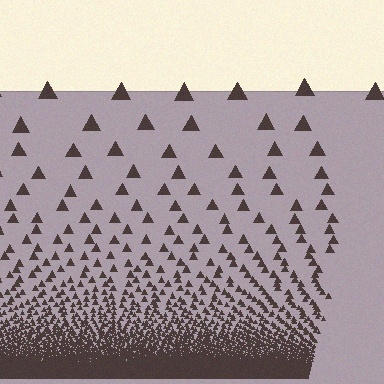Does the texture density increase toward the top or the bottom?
Density increases toward the bottom.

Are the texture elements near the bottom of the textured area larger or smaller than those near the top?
Smaller. The gradient is inverted — elements near the bottom are smaller and denser.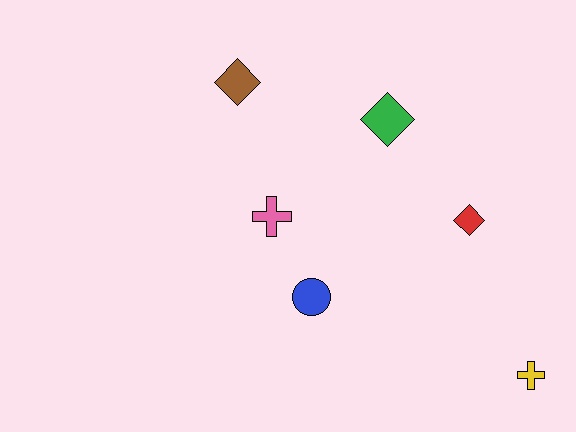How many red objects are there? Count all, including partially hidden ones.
There is 1 red object.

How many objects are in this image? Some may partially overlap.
There are 6 objects.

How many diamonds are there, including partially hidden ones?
There are 3 diamonds.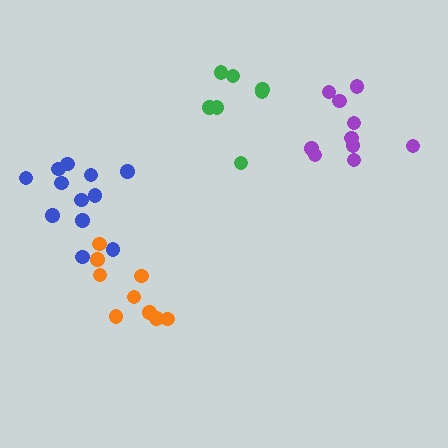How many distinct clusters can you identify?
There are 4 distinct clusters.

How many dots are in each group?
Group 1: 12 dots, Group 2: 7 dots, Group 3: 9 dots, Group 4: 10 dots (38 total).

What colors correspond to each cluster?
The clusters are colored: blue, green, orange, purple.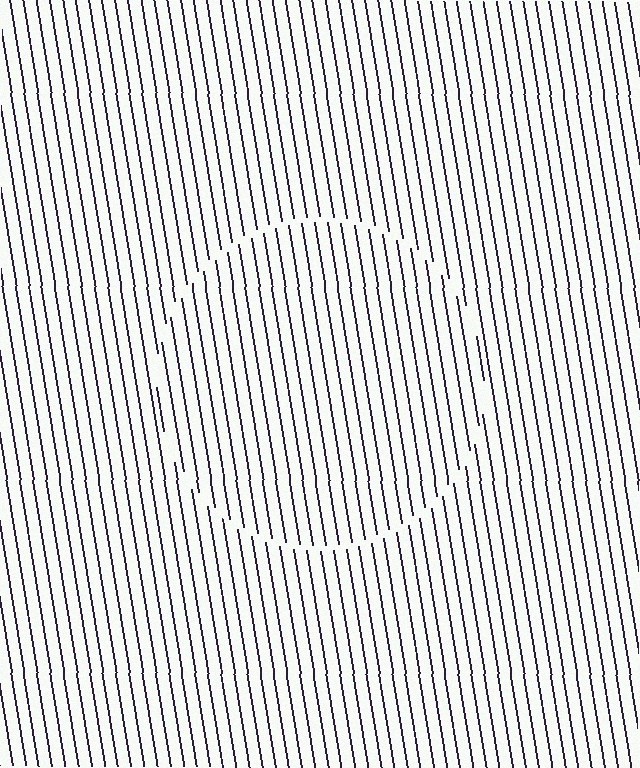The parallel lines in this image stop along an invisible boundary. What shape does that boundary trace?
An illusory circle. The interior of the shape contains the same grating, shifted by half a period — the contour is defined by the phase discontinuity where line-ends from the inner and outer gratings abut.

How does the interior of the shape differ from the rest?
The interior of the shape contains the same grating, shifted by half a period — the contour is defined by the phase discontinuity where line-ends from the inner and outer gratings abut.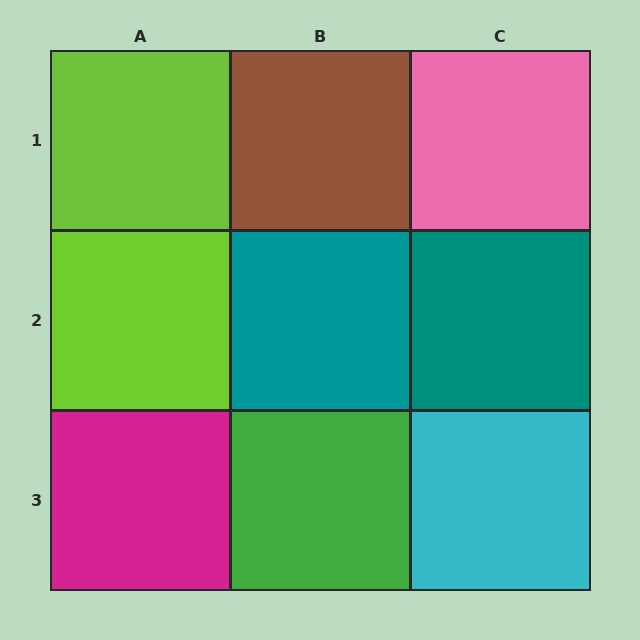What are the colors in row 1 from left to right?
Lime, brown, pink.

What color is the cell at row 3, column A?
Magenta.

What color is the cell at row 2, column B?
Teal.